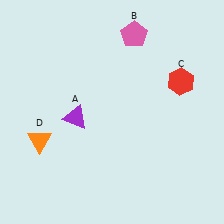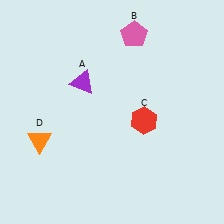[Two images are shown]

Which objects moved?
The objects that moved are: the purple triangle (A), the red hexagon (C).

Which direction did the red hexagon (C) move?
The red hexagon (C) moved down.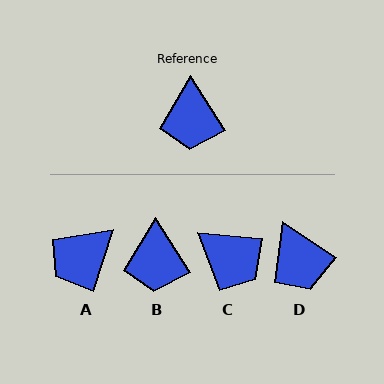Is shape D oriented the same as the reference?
No, it is off by about 24 degrees.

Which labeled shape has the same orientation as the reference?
B.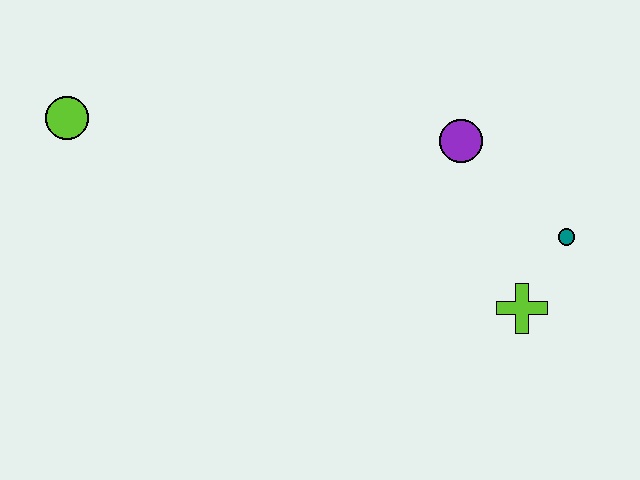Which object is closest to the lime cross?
The teal circle is closest to the lime cross.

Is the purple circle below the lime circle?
Yes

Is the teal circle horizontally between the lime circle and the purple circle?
No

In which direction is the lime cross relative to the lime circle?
The lime cross is to the right of the lime circle.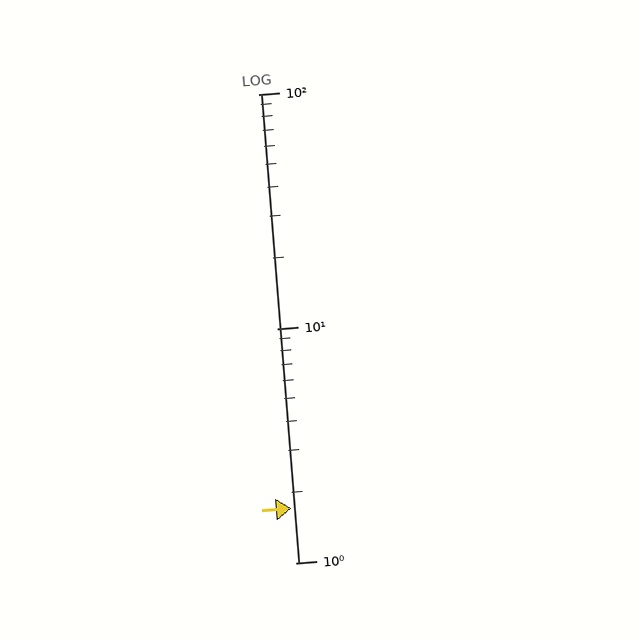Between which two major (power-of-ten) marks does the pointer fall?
The pointer is between 1 and 10.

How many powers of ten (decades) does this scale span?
The scale spans 2 decades, from 1 to 100.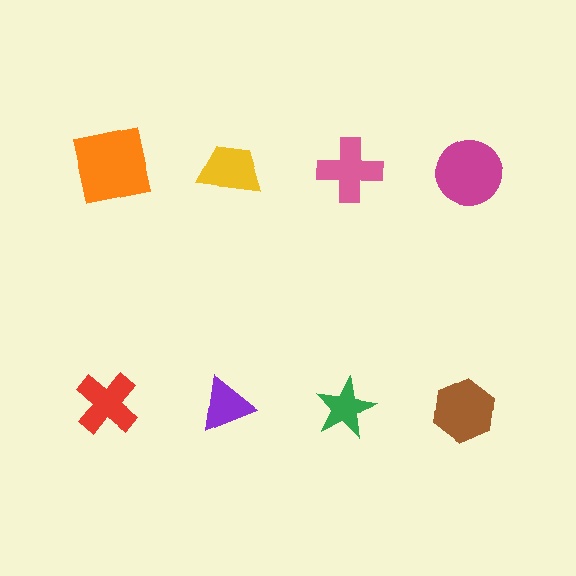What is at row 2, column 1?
A red cross.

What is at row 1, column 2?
A yellow trapezoid.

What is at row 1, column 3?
A pink cross.